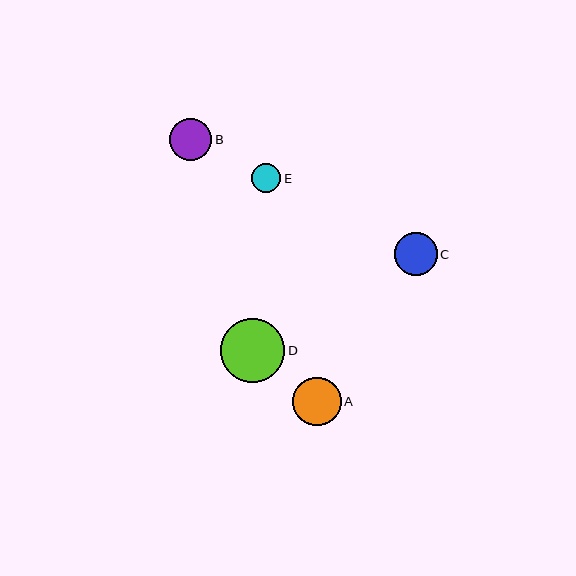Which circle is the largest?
Circle D is the largest with a size of approximately 64 pixels.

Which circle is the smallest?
Circle E is the smallest with a size of approximately 29 pixels.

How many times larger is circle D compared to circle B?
Circle D is approximately 1.5 times the size of circle B.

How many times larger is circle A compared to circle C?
Circle A is approximately 1.1 times the size of circle C.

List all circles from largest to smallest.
From largest to smallest: D, A, C, B, E.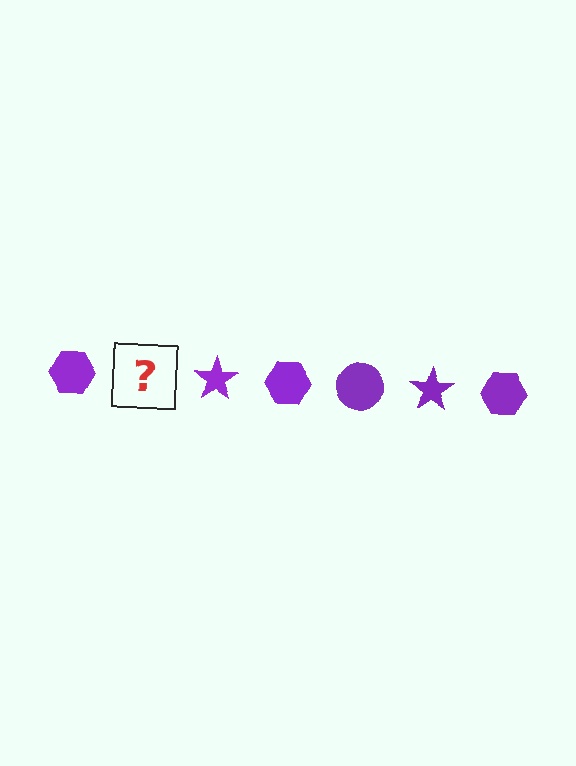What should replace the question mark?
The question mark should be replaced with a purple circle.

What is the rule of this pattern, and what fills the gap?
The rule is that the pattern cycles through hexagon, circle, star shapes in purple. The gap should be filled with a purple circle.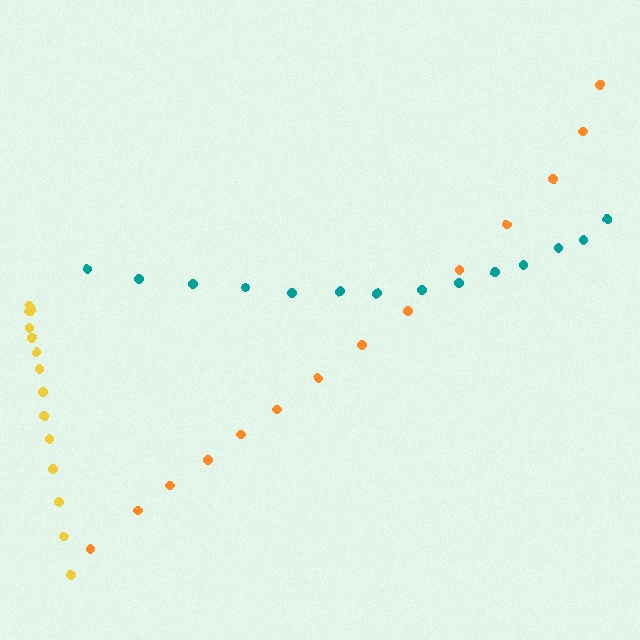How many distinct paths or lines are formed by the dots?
There are 3 distinct paths.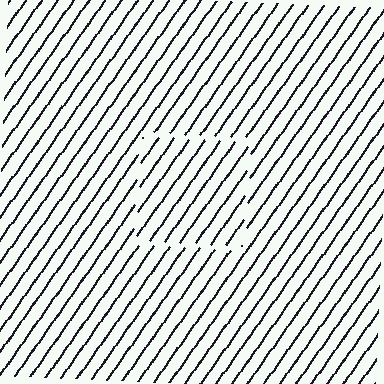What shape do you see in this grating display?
An illusory square. The interior of the shape contains the same grating, shifted by half a period — the contour is defined by the phase discontinuity where line-ends from the inner and outer gratings abut.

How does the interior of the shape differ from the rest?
The interior of the shape contains the same grating, shifted by half a period — the contour is defined by the phase discontinuity where line-ends from the inner and outer gratings abut.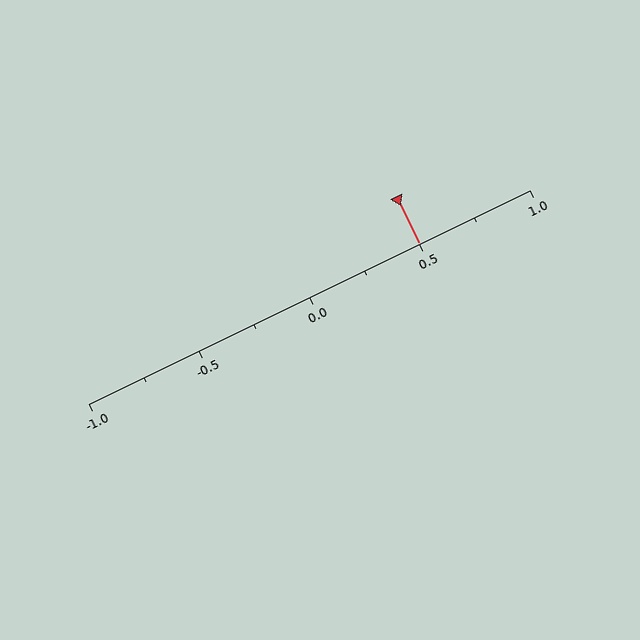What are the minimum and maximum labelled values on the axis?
The axis runs from -1.0 to 1.0.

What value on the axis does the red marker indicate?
The marker indicates approximately 0.5.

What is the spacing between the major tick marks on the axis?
The major ticks are spaced 0.5 apart.